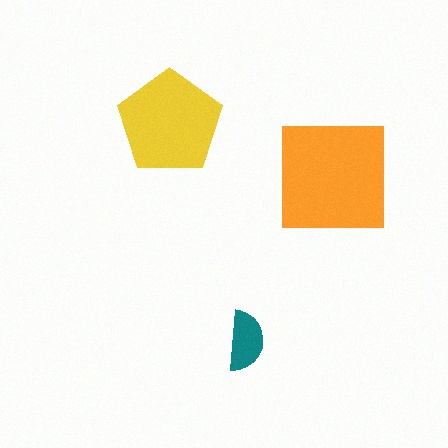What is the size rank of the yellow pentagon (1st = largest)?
2nd.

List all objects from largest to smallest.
The orange square, the yellow pentagon, the teal semicircle.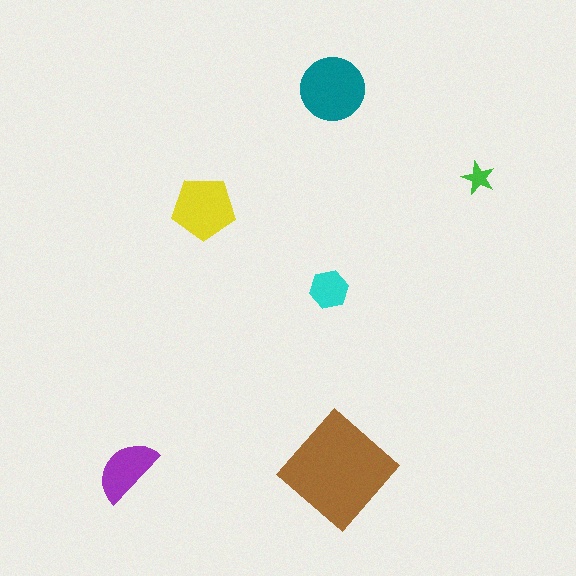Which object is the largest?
The brown diamond.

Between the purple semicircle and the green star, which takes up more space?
The purple semicircle.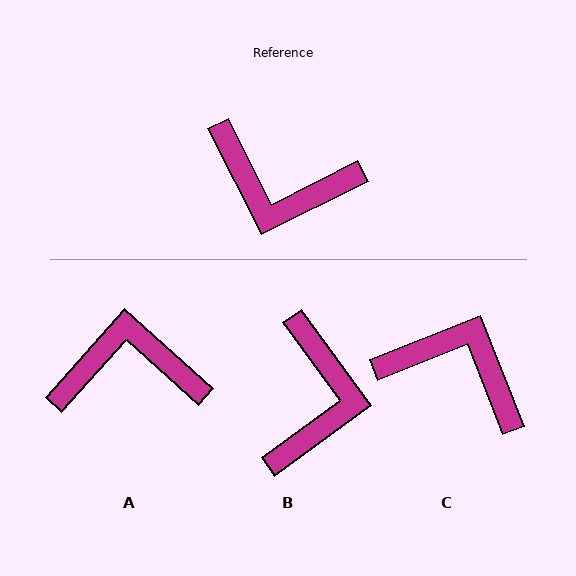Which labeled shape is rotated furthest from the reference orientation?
C, about 175 degrees away.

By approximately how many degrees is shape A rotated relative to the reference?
Approximately 159 degrees clockwise.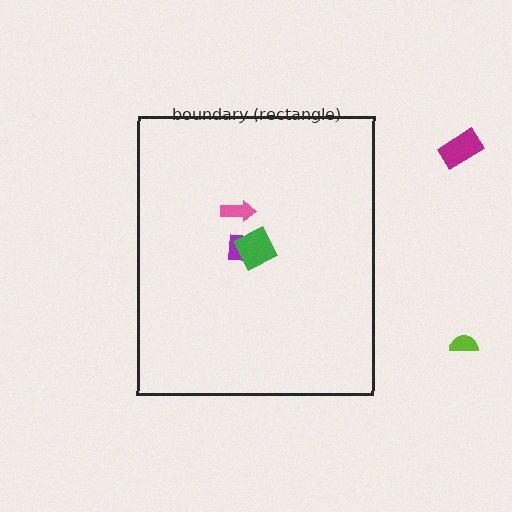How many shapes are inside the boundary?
3 inside, 2 outside.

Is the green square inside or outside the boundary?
Inside.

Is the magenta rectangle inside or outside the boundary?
Outside.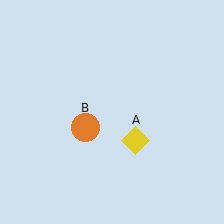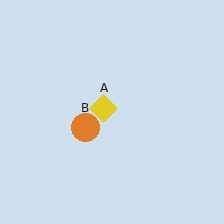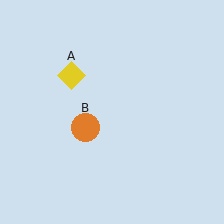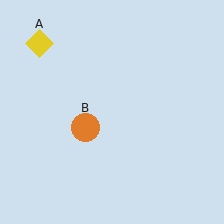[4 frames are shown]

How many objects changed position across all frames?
1 object changed position: yellow diamond (object A).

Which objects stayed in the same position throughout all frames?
Orange circle (object B) remained stationary.